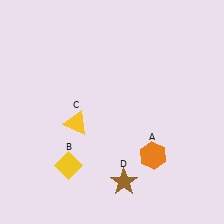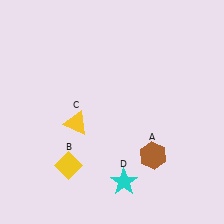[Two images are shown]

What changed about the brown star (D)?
In Image 1, D is brown. In Image 2, it changed to cyan.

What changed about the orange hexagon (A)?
In Image 1, A is orange. In Image 2, it changed to brown.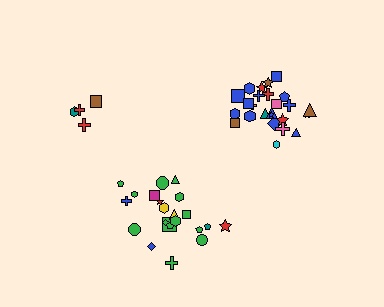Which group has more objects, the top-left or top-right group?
The top-right group.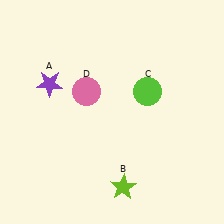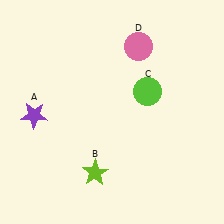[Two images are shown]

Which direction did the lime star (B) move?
The lime star (B) moved left.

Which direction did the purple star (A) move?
The purple star (A) moved down.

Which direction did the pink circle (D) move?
The pink circle (D) moved right.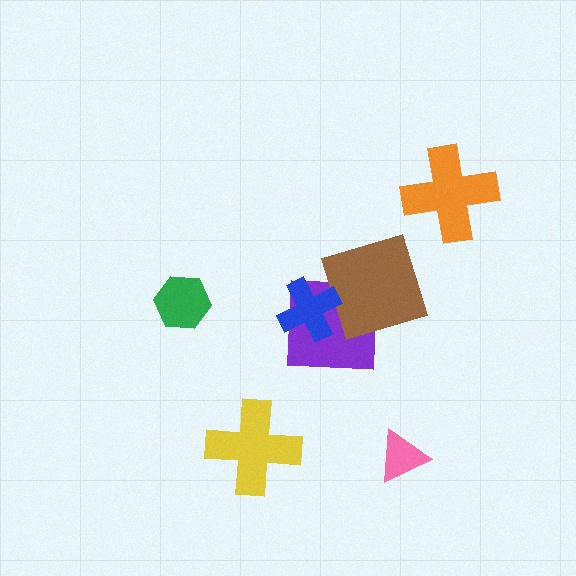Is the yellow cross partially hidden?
No, no other shape covers it.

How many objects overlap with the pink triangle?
0 objects overlap with the pink triangle.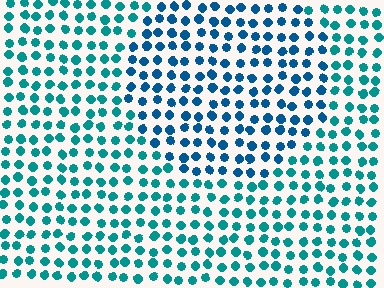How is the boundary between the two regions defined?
The boundary is defined purely by a slight shift in hue (about 27 degrees). Spacing, size, and orientation are identical on both sides.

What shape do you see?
I see a circle.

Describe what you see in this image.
The image is filled with small teal elements in a uniform arrangement. A circle-shaped region is visible where the elements are tinted to a slightly different hue, forming a subtle color boundary.